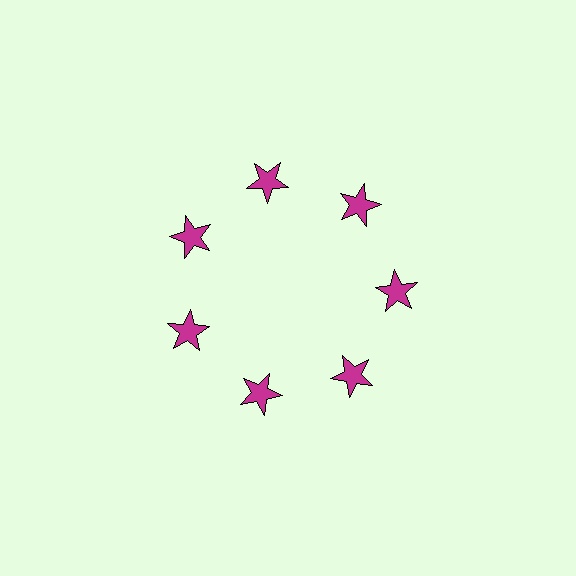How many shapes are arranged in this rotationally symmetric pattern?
There are 7 shapes, arranged in 7 groups of 1.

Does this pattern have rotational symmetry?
Yes, this pattern has 7-fold rotational symmetry. It looks the same after rotating 51 degrees around the center.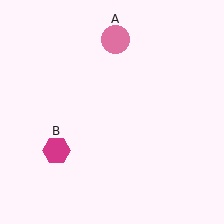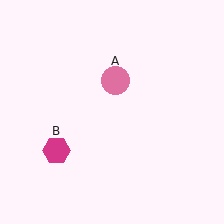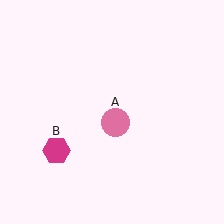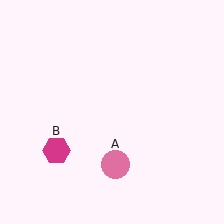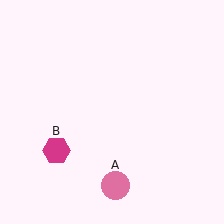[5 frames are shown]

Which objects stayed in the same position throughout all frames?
Magenta hexagon (object B) remained stationary.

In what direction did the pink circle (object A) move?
The pink circle (object A) moved down.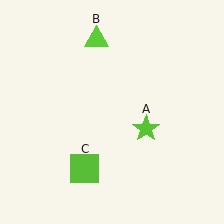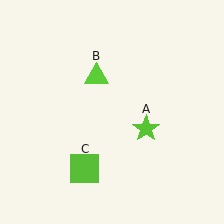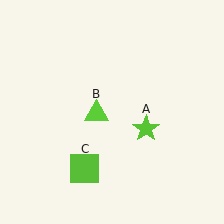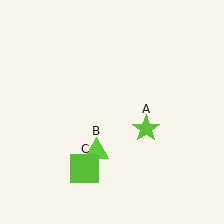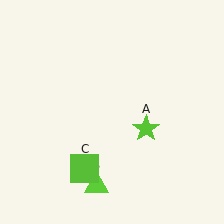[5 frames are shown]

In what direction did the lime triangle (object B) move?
The lime triangle (object B) moved down.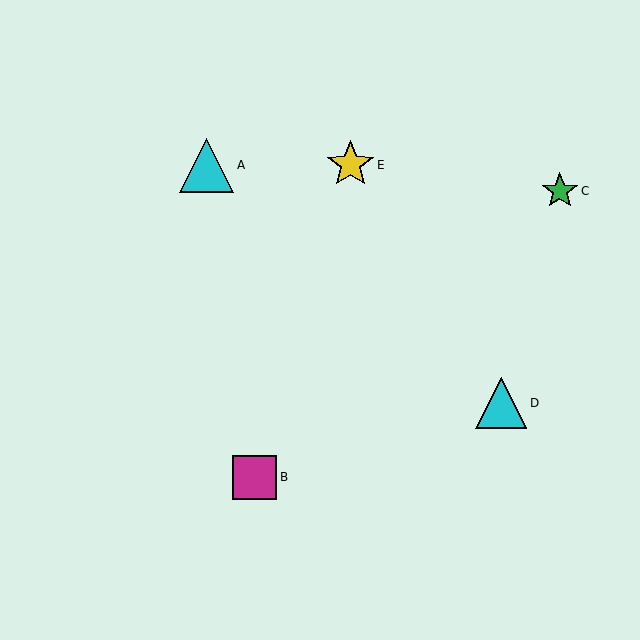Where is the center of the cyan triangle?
The center of the cyan triangle is at (501, 403).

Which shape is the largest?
The cyan triangle (labeled A) is the largest.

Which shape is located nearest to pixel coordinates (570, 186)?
The green star (labeled C) at (560, 191) is nearest to that location.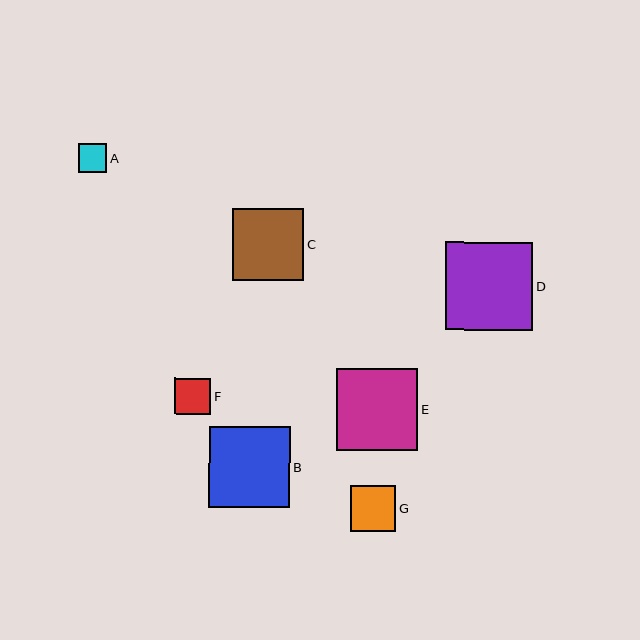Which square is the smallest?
Square A is the smallest with a size of approximately 29 pixels.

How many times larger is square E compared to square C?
Square E is approximately 1.1 times the size of square C.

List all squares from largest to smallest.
From largest to smallest: D, E, B, C, G, F, A.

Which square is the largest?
Square D is the largest with a size of approximately 88 pixels.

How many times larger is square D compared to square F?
Square D is approximately 2.4 times the size of square F.